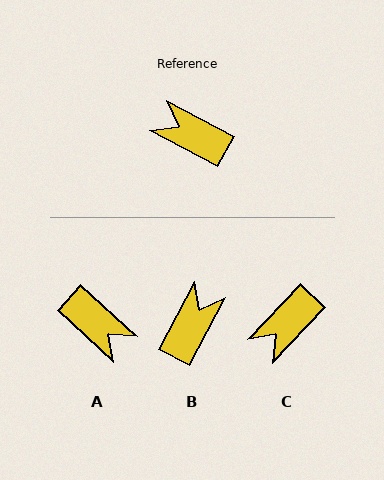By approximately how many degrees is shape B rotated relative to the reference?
Approximately 90 degrees clockwise.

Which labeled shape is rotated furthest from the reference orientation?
A, about 165 degrees away.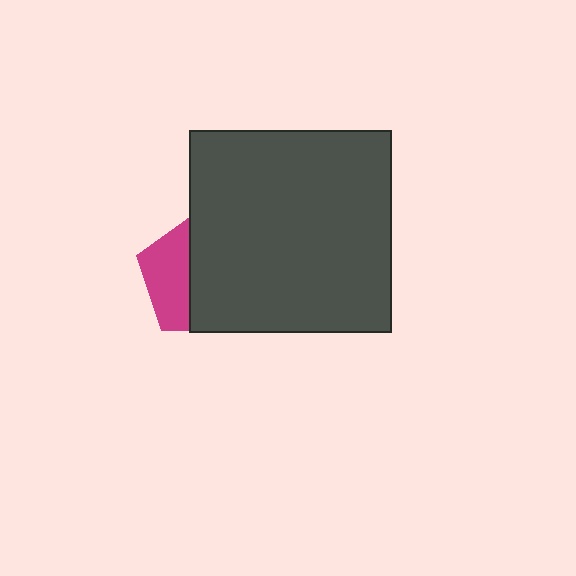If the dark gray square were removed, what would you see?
You would see the complete magenta pentagon.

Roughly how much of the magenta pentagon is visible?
A small part of it is visible (roughly 38%).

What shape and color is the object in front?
The object in front is a dark gray square.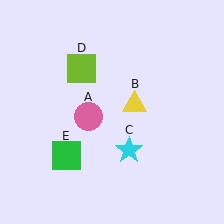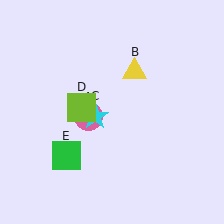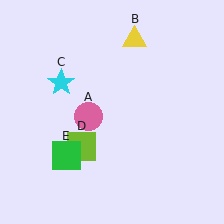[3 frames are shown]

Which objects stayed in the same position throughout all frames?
Pink circle (object A) and green square (object E) remained stationary.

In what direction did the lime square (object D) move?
The lime square (object D) moved down.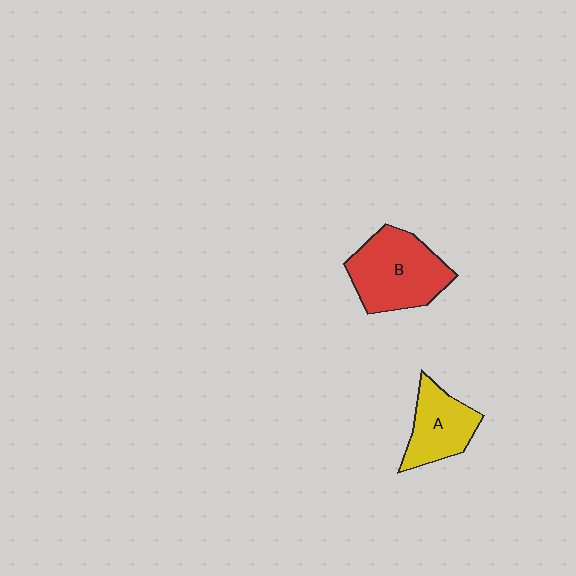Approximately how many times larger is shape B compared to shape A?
Approximately 1.5 times.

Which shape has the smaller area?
Shape A (yellow).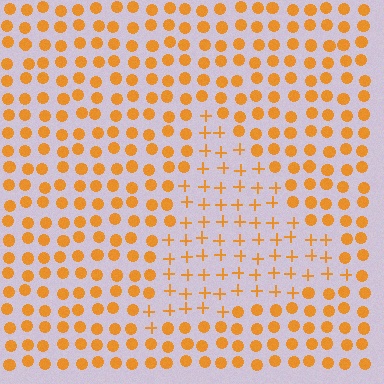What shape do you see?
I see a triangle.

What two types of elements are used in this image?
The image uses plus signs inside the triangle region and circles outside it.